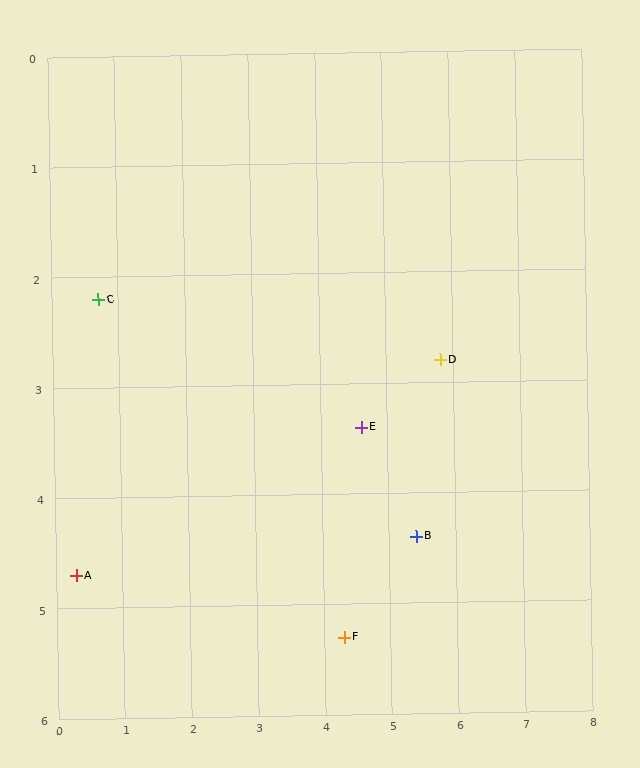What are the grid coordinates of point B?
Point B is at approximately (5.4, 4.4).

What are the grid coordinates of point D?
Point D is at approximately (5.8, 2.8).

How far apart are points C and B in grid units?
Points C and B are about 5.2 grid units apart.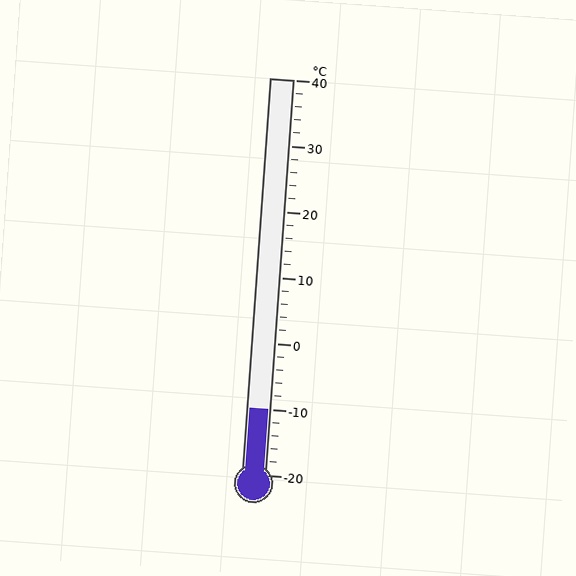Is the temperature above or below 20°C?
The temperature is below 20°C.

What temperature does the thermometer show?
The thermometer shows approximately -10°C.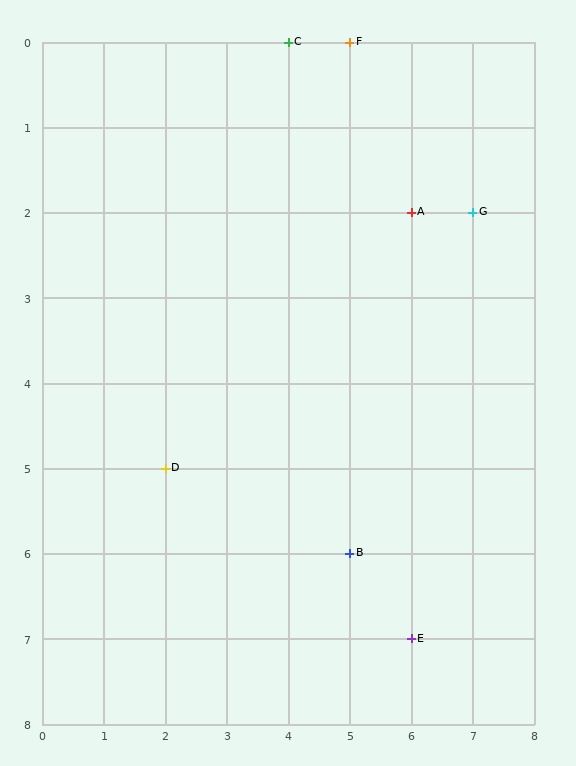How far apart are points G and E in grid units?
Points G and E are 1 column and 5 rows apart (about 5.1 grid units diagonally).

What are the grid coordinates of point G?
Point G is at grid coordinates (7, 2).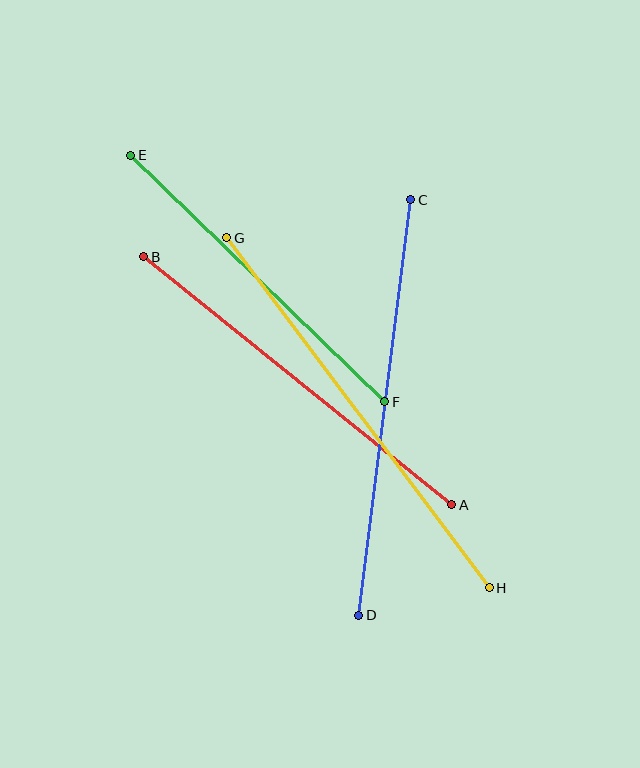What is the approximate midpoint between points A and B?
The midpoint is at approximately (298, 381) pixels.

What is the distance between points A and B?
The distance is approximately 395 pixels.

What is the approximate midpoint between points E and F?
The midpoint is at approximately (258, 278) pixels.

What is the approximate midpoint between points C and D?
The midpoint is at approximately (385, 407) pixels.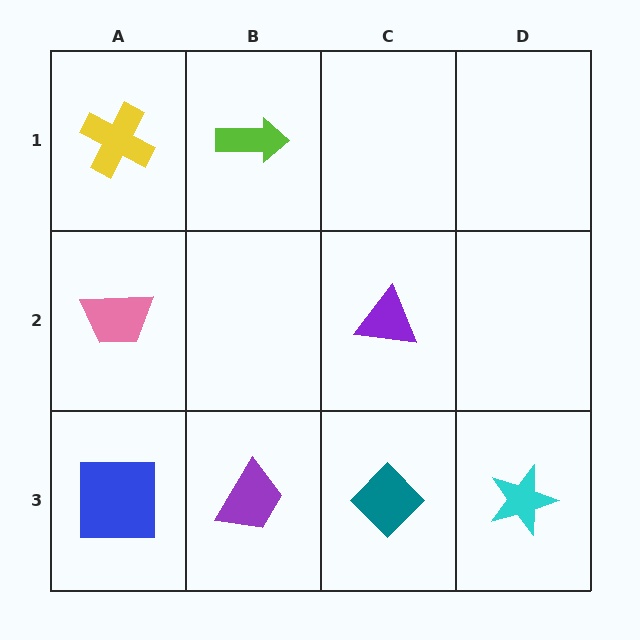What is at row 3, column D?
A cyan star.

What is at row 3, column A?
A blue square.